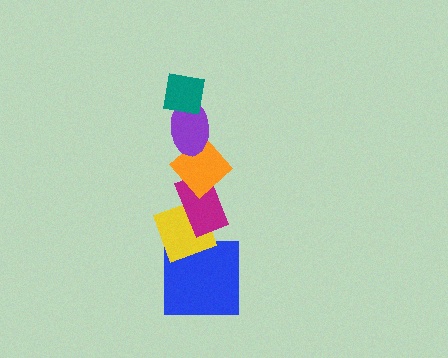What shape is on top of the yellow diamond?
The magenta rectangle is on top of the yellow diamond.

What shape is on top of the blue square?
The yellow diamond is on top of the blue square.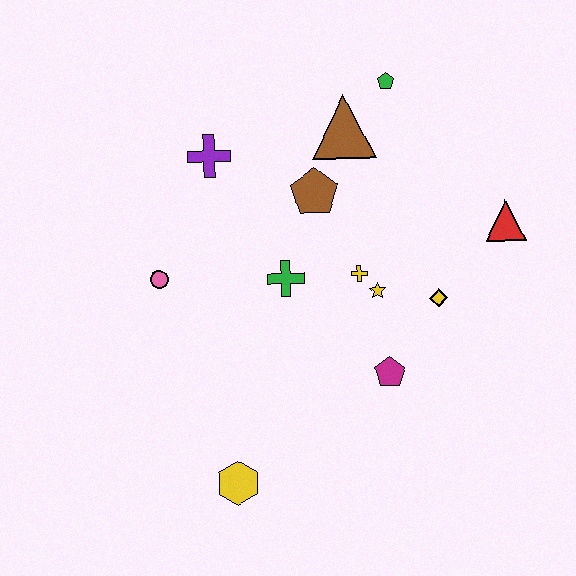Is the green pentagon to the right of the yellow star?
Yes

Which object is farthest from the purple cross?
The yellow hexagon is farthest from the purple cross.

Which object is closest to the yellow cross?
The yellow star is closest to the yellow cross.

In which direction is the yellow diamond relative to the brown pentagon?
The yellow diamond is to the right of the brown pentagon.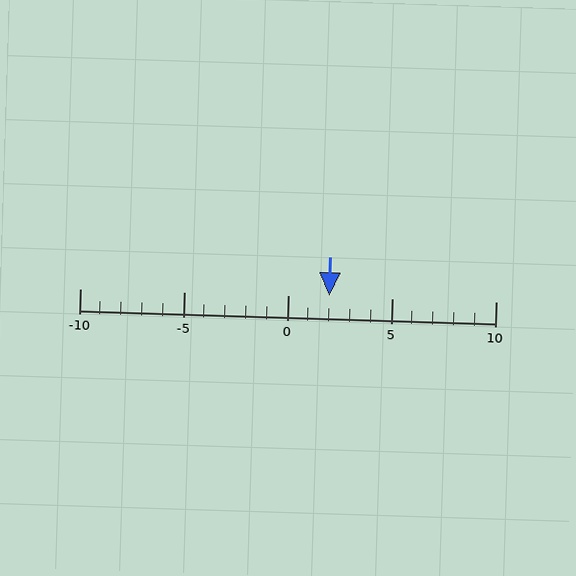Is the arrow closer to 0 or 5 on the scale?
The arrow is closer to 0.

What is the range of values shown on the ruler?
The ruler shows values from -10 to 10.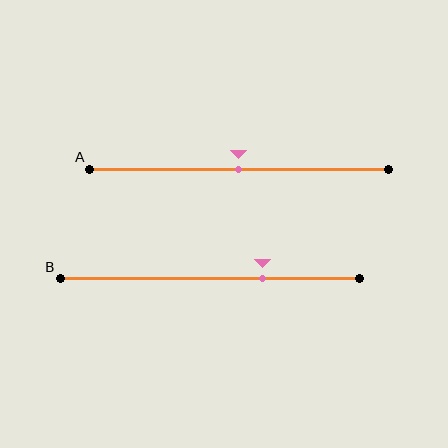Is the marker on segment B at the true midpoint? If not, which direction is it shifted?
No, the marker on segment B is shifted to the right by about 18% of the segment length.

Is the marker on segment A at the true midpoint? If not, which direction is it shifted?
Yes, the marker on segment A is at the true midpoint.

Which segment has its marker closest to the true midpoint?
Segment A has its marker closest to the true midpoint.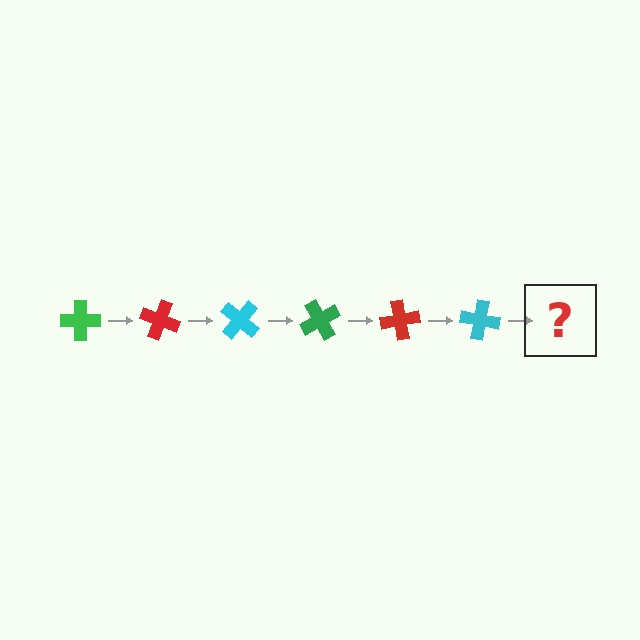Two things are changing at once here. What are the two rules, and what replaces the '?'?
The two rules are that it rotates 20 degrees each step and the color cycles through green, red, and cyan. The '?' should be a green cross, rotated 120 degrees from the start.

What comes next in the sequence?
The next element should be a green cross, rotated 120 degrees from the start.